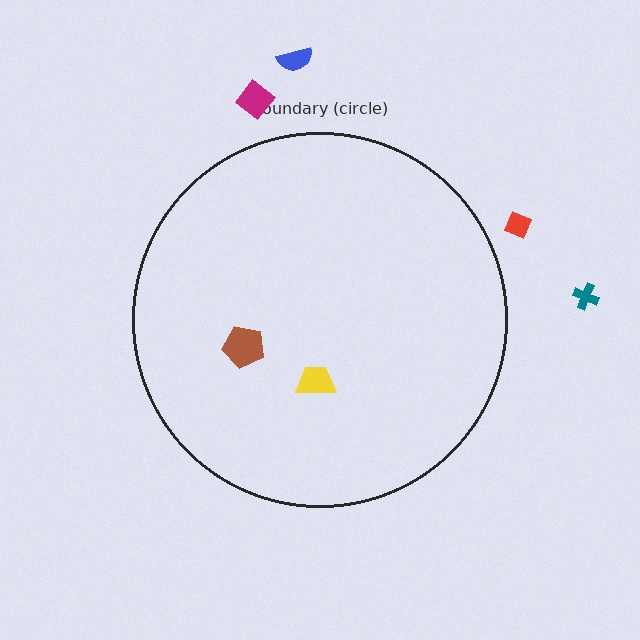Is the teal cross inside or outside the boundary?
Outside.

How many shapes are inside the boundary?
2 inside, 4 outside.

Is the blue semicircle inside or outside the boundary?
Outside.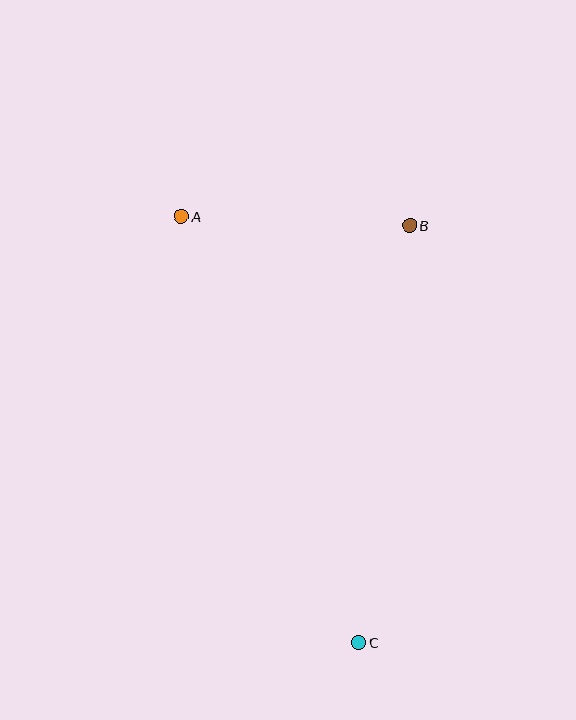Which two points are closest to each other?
Points A and B are closest to each other.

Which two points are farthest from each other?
Points A and C are farthest from each other.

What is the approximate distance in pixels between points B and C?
The distance between B and C is approximately 420 pixels.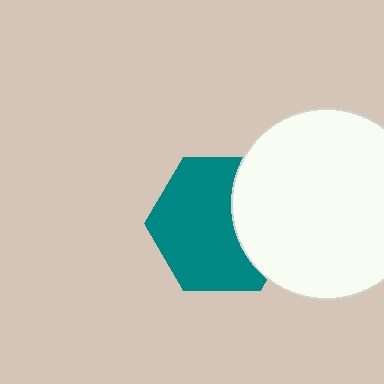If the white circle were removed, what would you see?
You would see the complete teal hexagon.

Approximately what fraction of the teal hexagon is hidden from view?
Roughly 33% of the teal hexagon is hidden behind the white circle.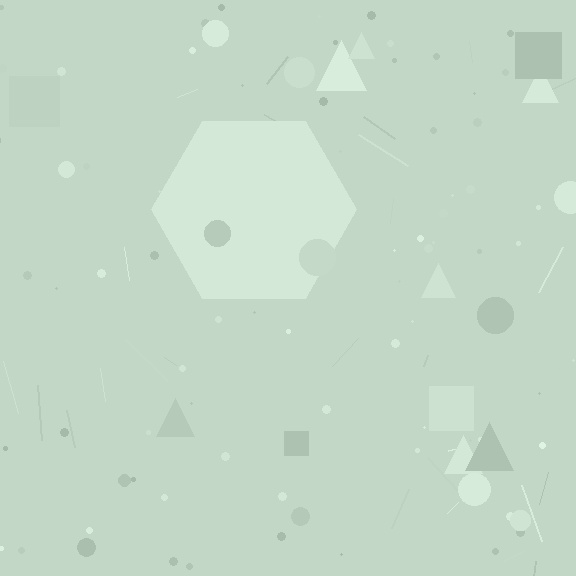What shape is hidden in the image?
A hexagon is hidden in the image.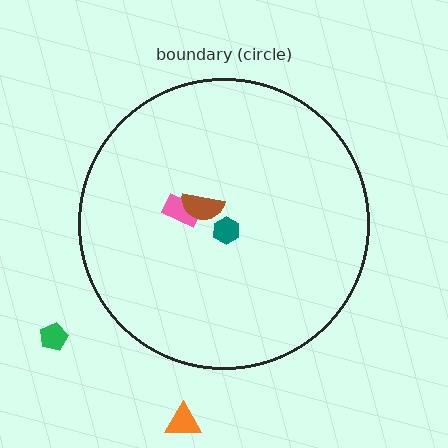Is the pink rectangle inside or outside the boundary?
Inside.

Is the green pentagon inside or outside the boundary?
Outside.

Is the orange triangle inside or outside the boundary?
Outside.